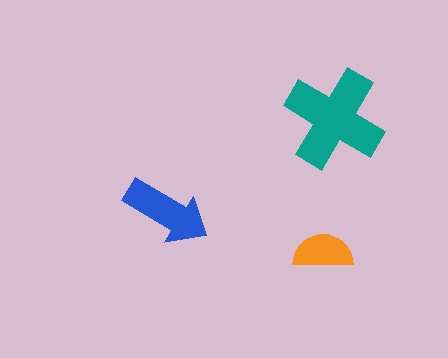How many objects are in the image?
There are 3 objects in the image.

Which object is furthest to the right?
The teal cross is rightmost.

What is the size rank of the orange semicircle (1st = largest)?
3rd.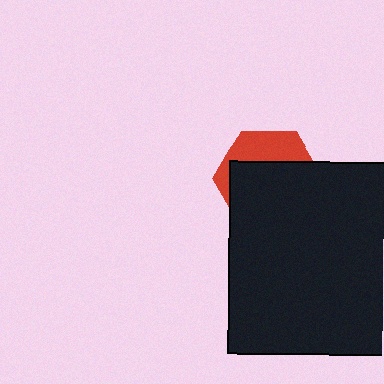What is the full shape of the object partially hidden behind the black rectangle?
The partially hidden object is a red hexagon.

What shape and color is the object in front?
The object in front is a black rectangle.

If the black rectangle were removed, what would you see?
You would see the complete red hexagon.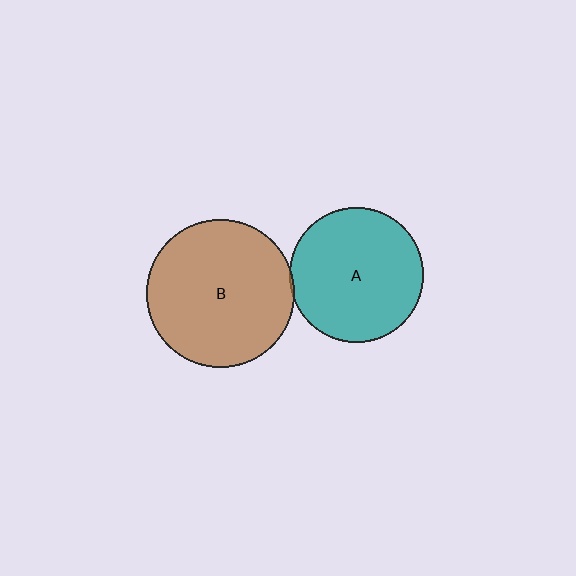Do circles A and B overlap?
Yes.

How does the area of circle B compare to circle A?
Approximately 1.2 times.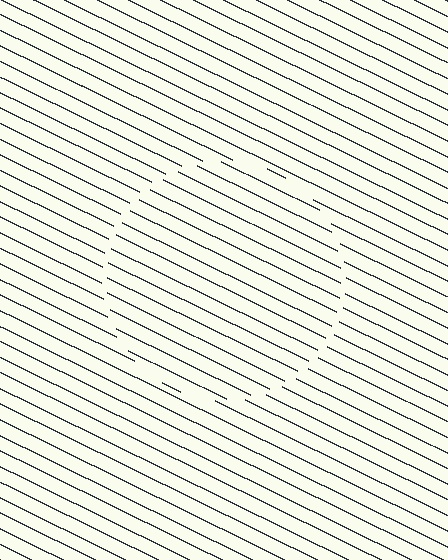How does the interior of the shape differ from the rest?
The interior of the shape contains the same grating, shifted by half a period — the contour is defined by the phase discontinuity where line-ends from the inner and outer gratings abut.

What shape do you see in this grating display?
An illusory circle. The interior of the shape contains the same grating, shifted by half a period — the contour is defined by the phase discontinuity where line-ends from the inner and outer gratings abut.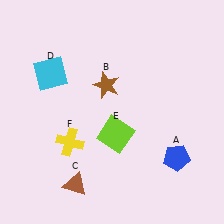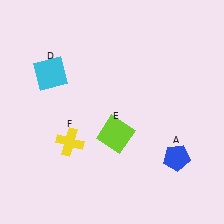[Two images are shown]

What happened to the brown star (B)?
The brown star (B) was removed in Image 2. It was in the top-left area of Image 1.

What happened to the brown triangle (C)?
The brown triangle (C) was removed in Image 2. It was in the bottom-left area of Image 1.